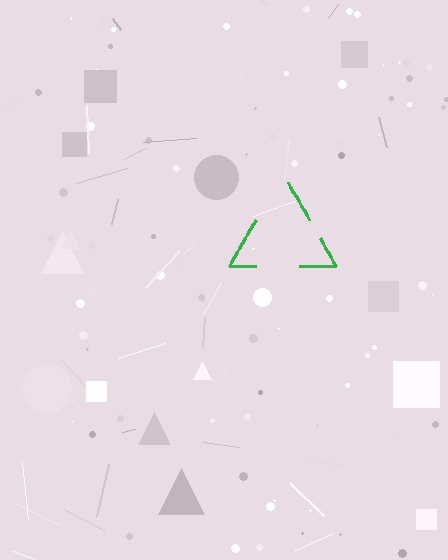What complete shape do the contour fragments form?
The contour fragments form a triangle.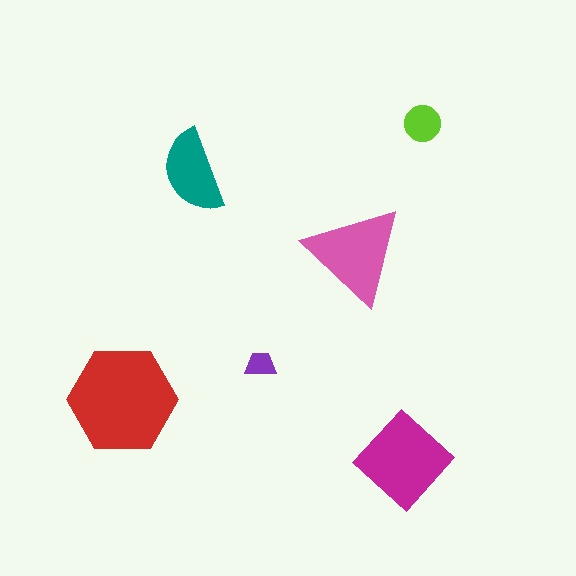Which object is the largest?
The red hexagon.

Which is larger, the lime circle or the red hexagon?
The red hexagon.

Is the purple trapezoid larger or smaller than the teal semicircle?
Smaller.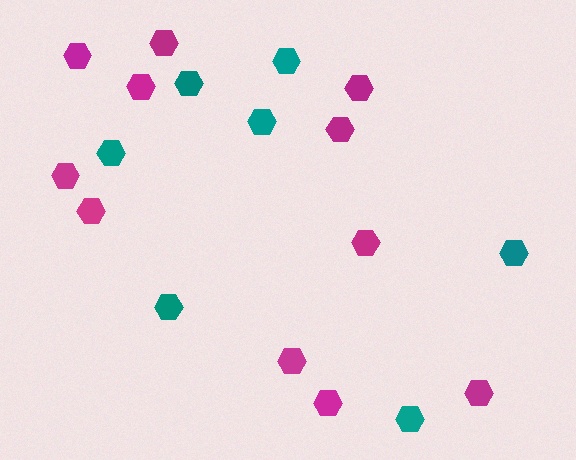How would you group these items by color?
There are 2 groups: one group of magenta hexagons (11) and one group of teal hexagons (7).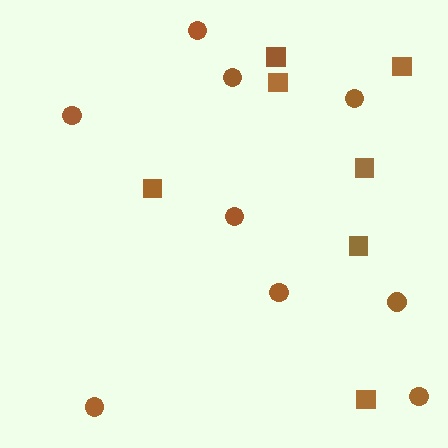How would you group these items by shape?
There are 2 groups: one group of circles (9) and one group of squares (7).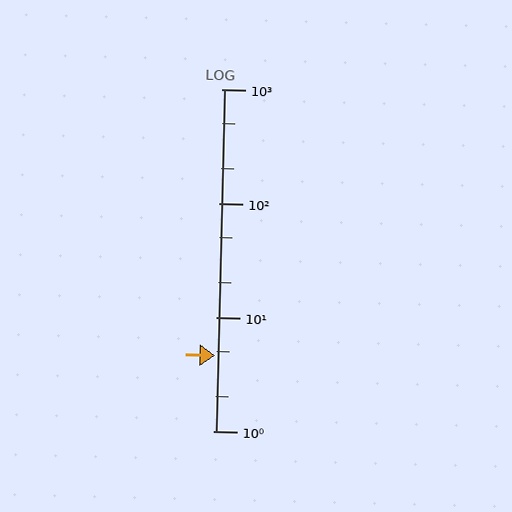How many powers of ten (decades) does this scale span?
The scale spans 3 decades, from 1 to 1000.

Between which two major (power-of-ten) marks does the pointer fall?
The pointer is between 1 and 10.